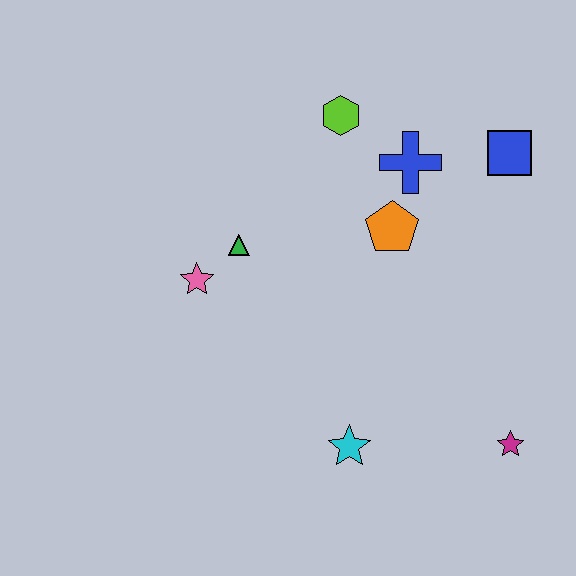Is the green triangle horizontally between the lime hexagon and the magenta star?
No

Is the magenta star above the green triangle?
No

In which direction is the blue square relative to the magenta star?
The blue square is above the magenta star.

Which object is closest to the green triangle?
The pink star is closest to the green triangle.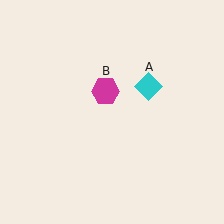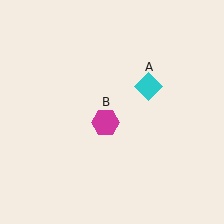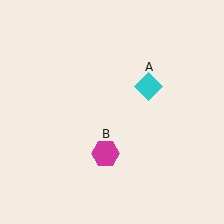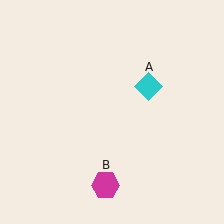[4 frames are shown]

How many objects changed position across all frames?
1 object changed position: magenta hexagon (object B).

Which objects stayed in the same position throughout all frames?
Cyan diamond (object A) remained stationary.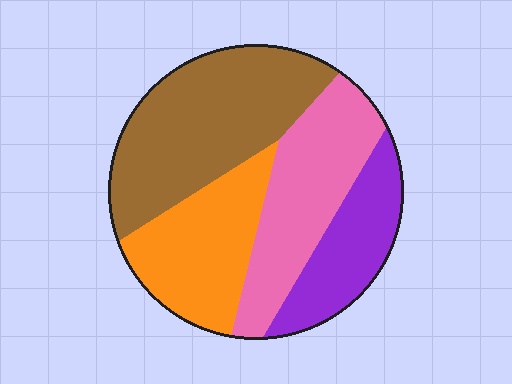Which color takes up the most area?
Brown, at roughly 35%.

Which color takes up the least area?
Purple, at roughly 15%.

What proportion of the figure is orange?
Orange covers 23% of the figure.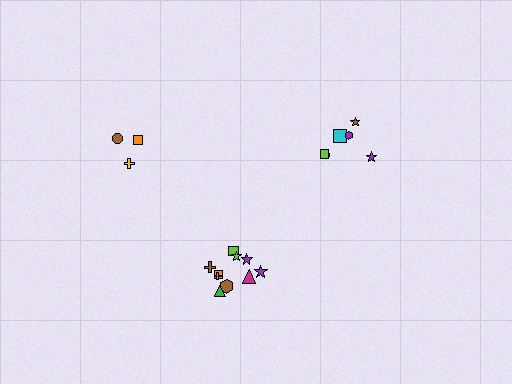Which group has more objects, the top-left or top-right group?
The top-right group.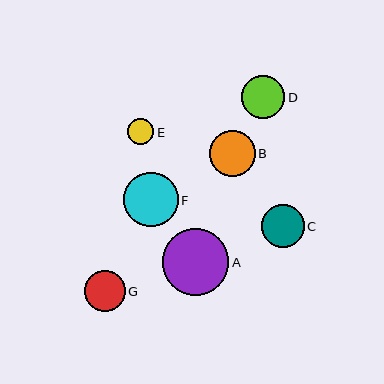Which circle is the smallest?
Circle E is the smallest with a size of approximately 26 pixels.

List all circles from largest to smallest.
From largest to smallest: A, F, B, C, D, G, E.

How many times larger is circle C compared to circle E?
Circle C is approximately 1.7 times the size of circle E.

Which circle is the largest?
Circle A is the largest with a size of approximately 66 pixels.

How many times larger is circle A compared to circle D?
Circle A is approximately 1.5 times the size of circle D.